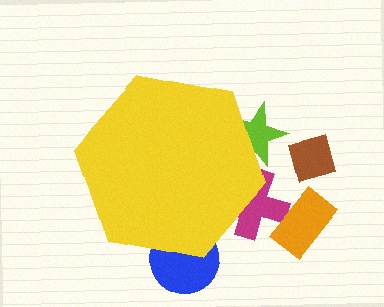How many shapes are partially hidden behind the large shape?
3 shapes are partially hidden.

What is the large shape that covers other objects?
A yellow hexagon.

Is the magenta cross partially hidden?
Yes, the magenta cross is partially hidden behind the yellow hexagon.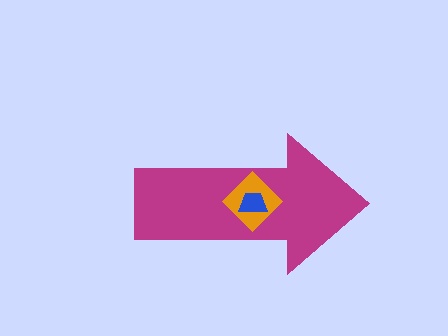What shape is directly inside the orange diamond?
The blue trapezoid.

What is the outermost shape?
The magenta arrow.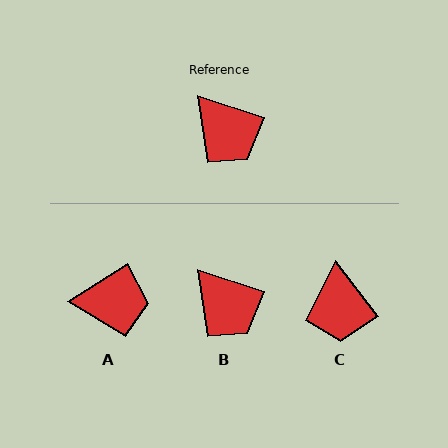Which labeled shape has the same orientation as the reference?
B.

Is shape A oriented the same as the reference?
No, it is off by about 50 degrees.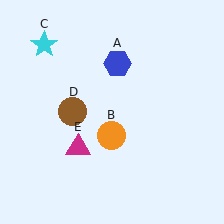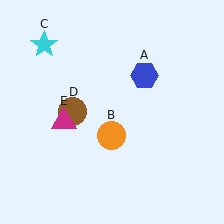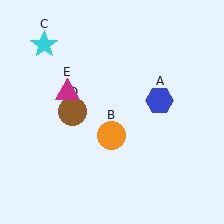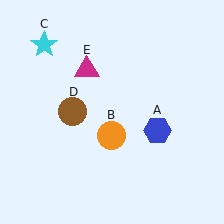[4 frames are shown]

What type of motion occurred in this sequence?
The blue hexagon (object A), magenta triangle (object E) rotated clockwise around the center of the scene.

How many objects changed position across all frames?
2 objects changed position: blue hexagon (object A), magenta triangle (object E).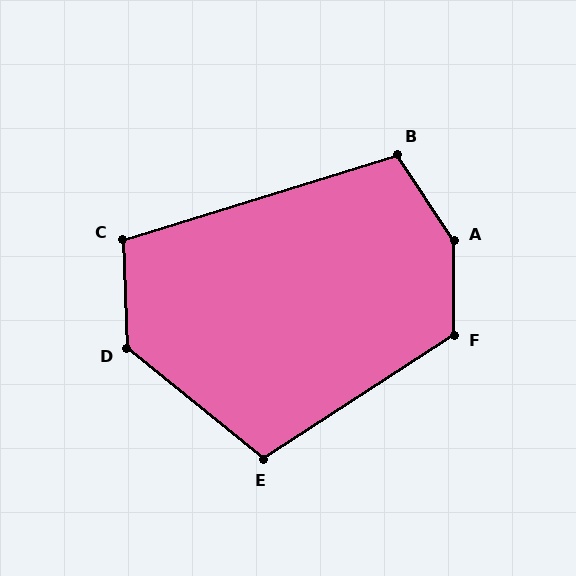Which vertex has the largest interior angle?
A, at approximately 147 degrees.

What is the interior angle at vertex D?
Approximately 131 degrees (obtuse).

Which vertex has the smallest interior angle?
C, at approximately 105 degrees.